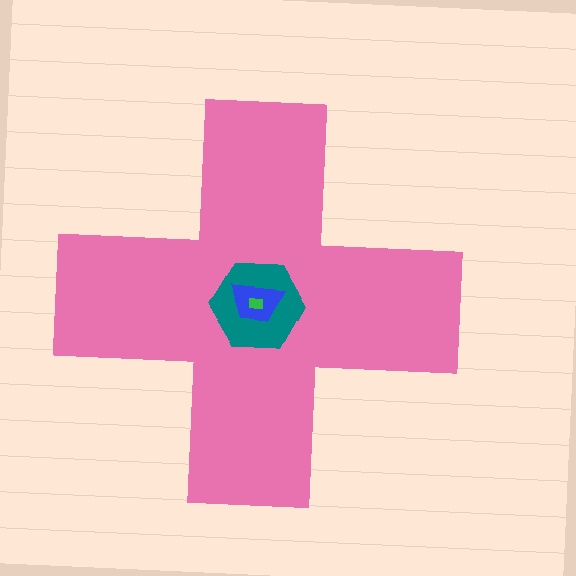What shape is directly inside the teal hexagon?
The blue trapezoid.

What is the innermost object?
The green rectangle.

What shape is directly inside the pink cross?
The teal hexagon.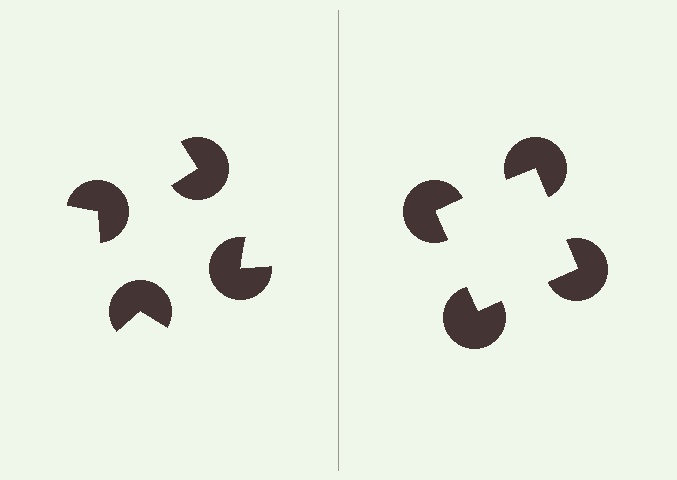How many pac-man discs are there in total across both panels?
8 — 4 on each side.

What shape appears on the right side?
An illusory square.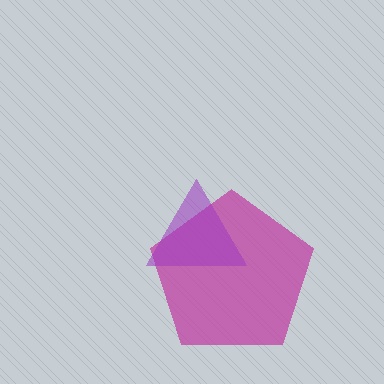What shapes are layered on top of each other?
The layered shapes are: a magenta pentagon, a purple triangle.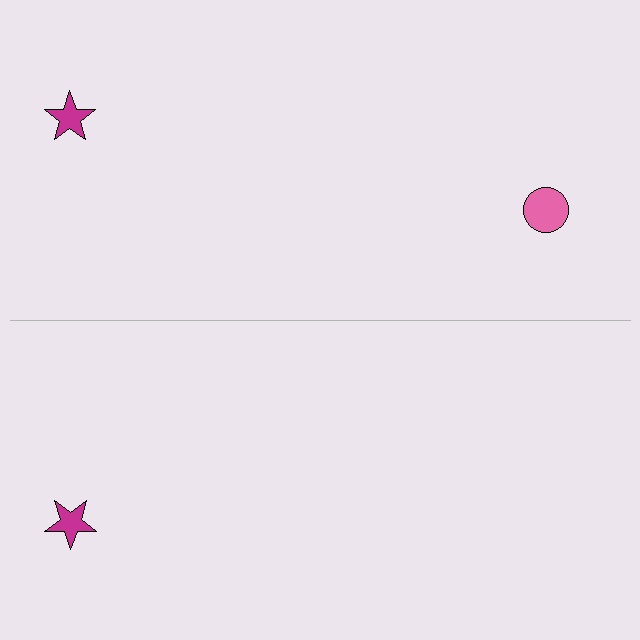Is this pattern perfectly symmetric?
No, the pattern is not perfectly symmetric. A pink circle is missing from the bottom side.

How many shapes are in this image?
There are 3 shapes in this image.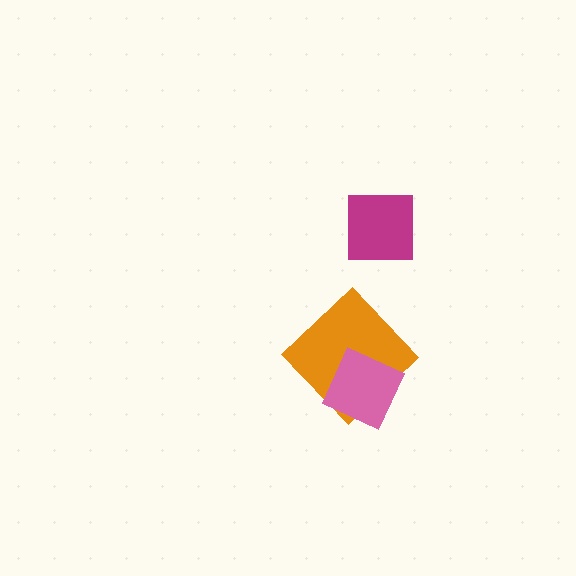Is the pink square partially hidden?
No, no other shape covers it.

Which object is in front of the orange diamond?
The pink square is in front of the orange diamond.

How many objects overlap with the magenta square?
0 objects overlap with the magenta square.